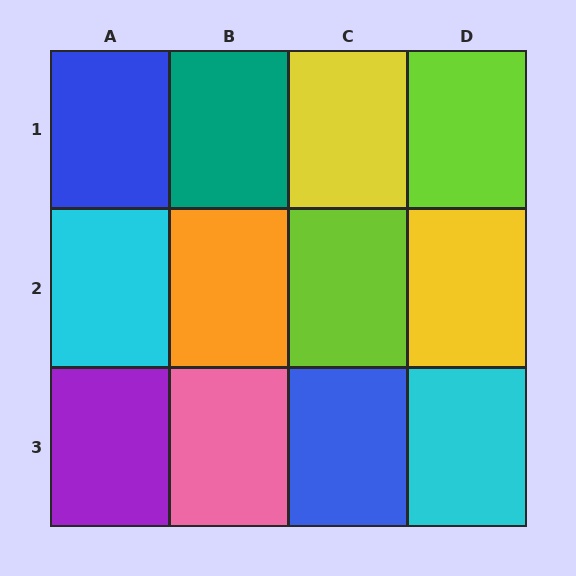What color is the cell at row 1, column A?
Blue.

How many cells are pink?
1 cell is pink.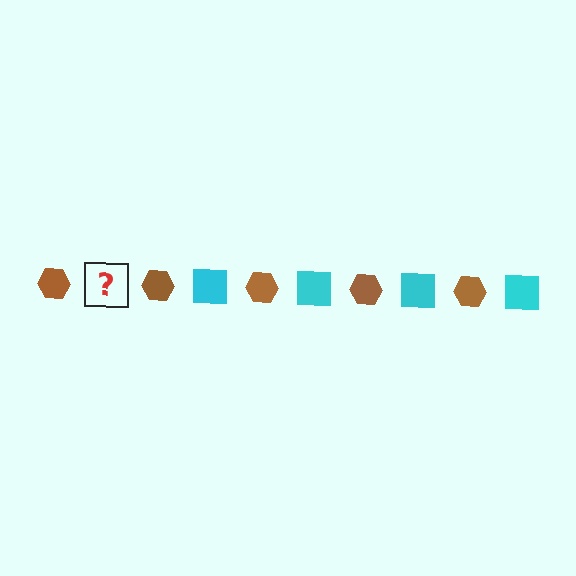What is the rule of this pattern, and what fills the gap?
The rule is that the pattern alternates between brown hexagon and cyan square. The gap should be filled with a cyan square.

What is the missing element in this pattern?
The missing element is a cyan square.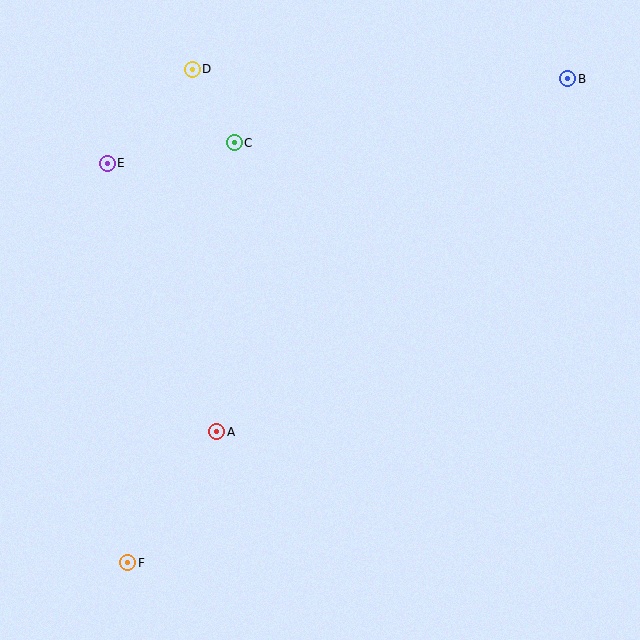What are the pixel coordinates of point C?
Point C is at (234, 143).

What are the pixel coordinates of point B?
Point B is at (568, 79).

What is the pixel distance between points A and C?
The distance between A and C is 289 pixels.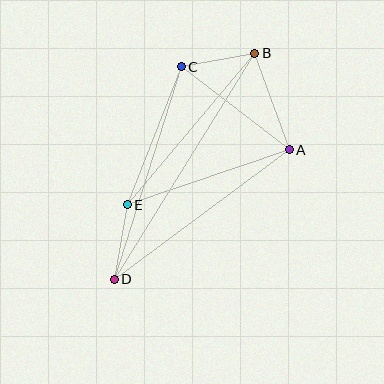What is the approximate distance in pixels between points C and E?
The distance between C and E is approximately 148 pixels.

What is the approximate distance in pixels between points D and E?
The distance between D and E is approximately 75 pixels.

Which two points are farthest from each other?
Points B and D are farthest from each other.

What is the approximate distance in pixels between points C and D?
The distance between C and D is approximately 223 pixels.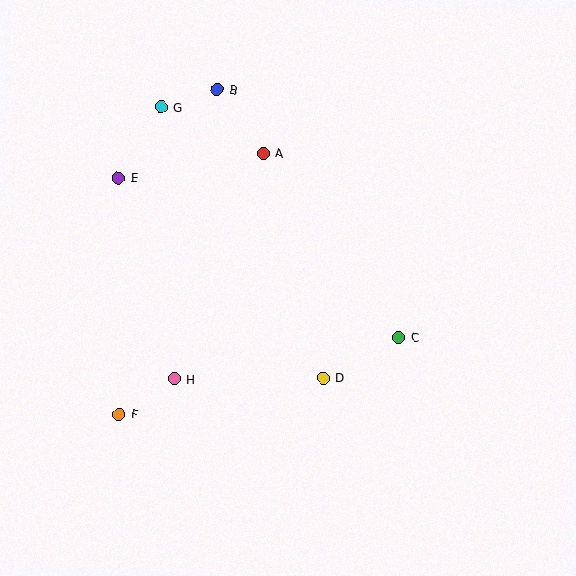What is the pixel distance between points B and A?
The distance between B and A is 79 pixels.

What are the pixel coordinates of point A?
Point A is at (263, 153).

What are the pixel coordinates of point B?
Point B is at (217, 89).